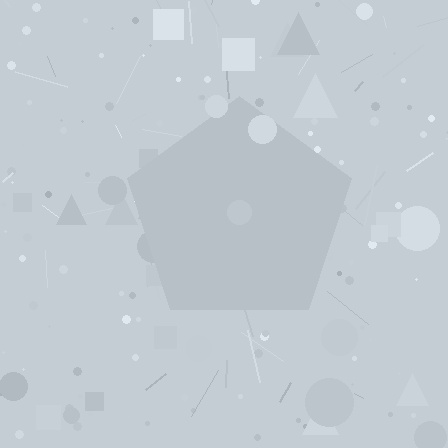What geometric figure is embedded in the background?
A pentagon is embedded in the background.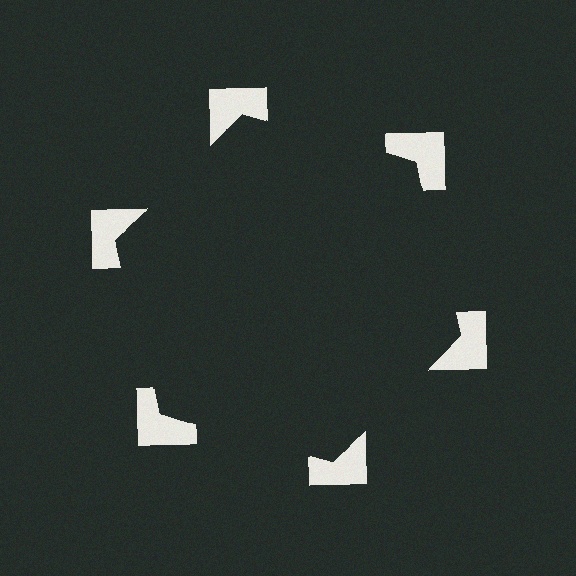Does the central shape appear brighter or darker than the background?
It typically appears slightly darker than the background, even though no actual brightness change is drawn.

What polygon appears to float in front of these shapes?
An illusory hexagon — its edges are inferred from the aligned wedge cuts in the notched squares, not physically drawn.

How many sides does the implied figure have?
6 sides.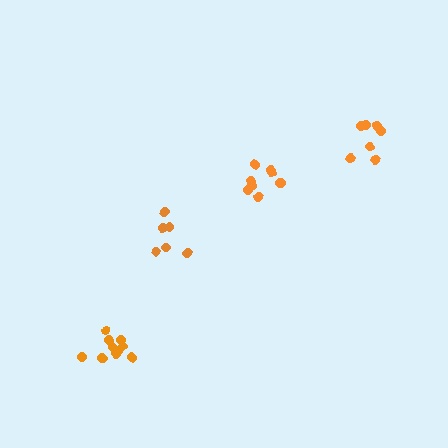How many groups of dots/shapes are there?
There are 4 groups.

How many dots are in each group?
Group 1: 9 dots, Group 2: 11 dots, Group 3: 6 dots, Group 4: 8 dots (34 total).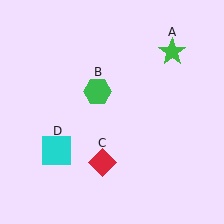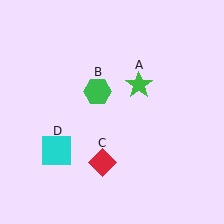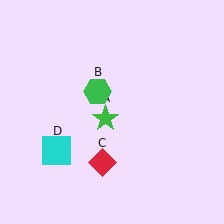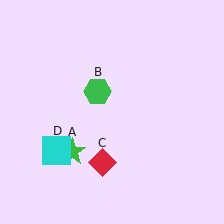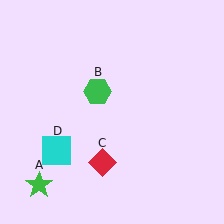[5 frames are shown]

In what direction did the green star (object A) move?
The green star (object A) moved down and to the left.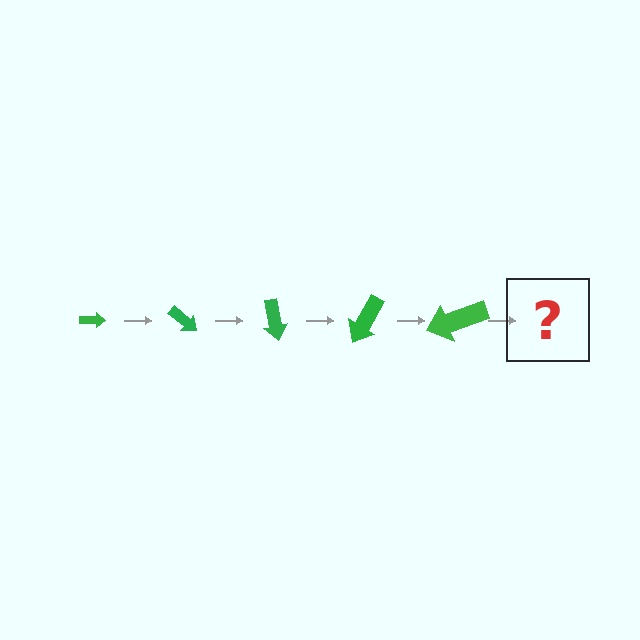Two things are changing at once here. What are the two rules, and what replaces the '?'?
The two rules are that the arrow grows larger each step and it rotates 40 degrees each step. The '?' should be an arrow, larger than the previous one and rotated 200 degrees from the start.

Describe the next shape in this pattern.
It should be an arrow, larger than the previous one and rotated 200 degrees from the start.